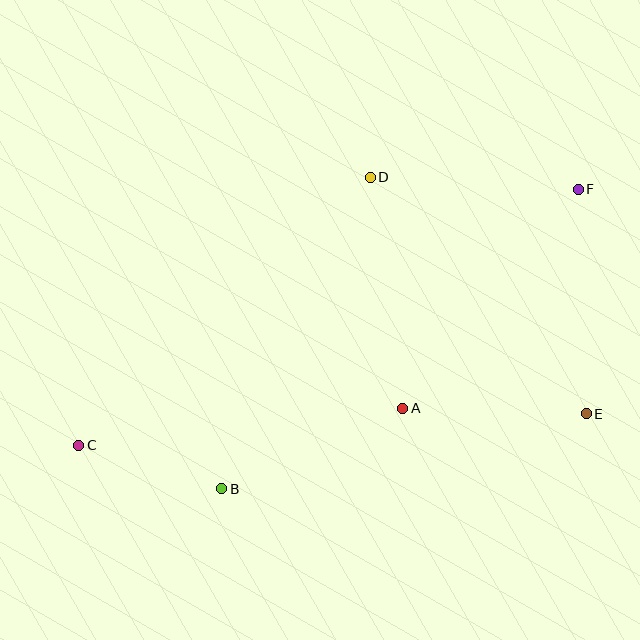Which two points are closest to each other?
Points B and C are closest to each other.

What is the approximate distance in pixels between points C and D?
The distance between C and D is approximately 396 pixels.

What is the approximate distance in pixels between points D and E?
The distance between D and E is approximately 320 pixels.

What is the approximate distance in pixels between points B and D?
The distance between B and D is approximately 345 pixels.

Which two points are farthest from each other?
Points C and F are farthest from each other.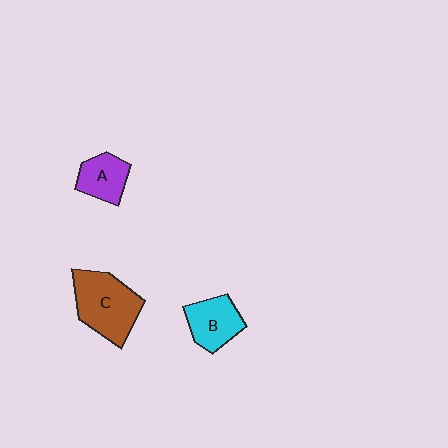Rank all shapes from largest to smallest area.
From largest to smallest: C (brown), B (cyan), A (purple).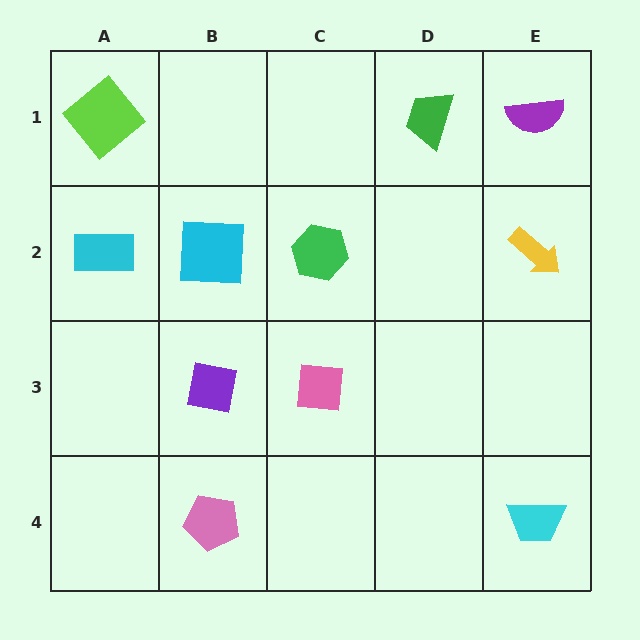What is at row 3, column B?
A purple square.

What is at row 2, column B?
A cyan square.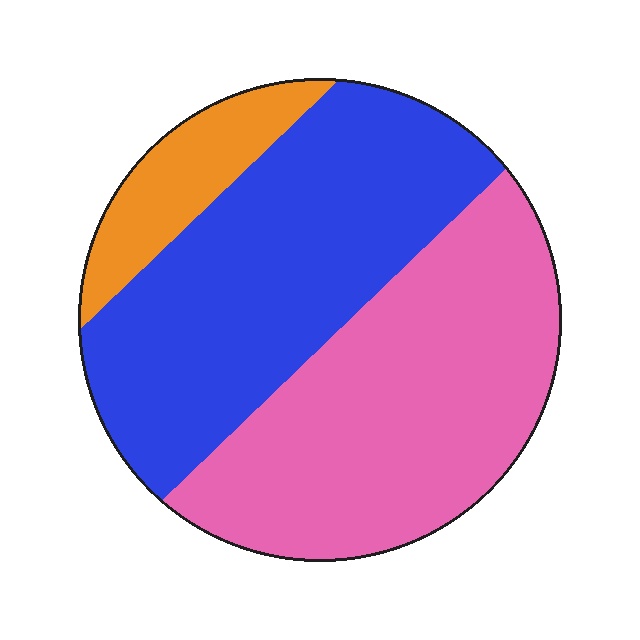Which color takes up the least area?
Orange, at roughly 10%.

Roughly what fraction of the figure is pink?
Pink covers 45% of the figure.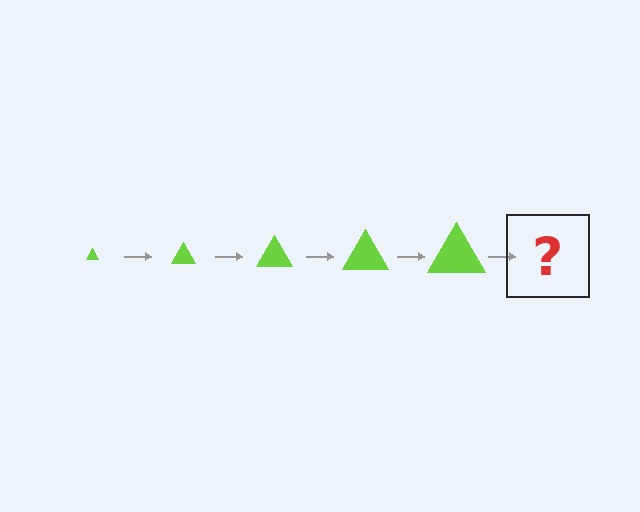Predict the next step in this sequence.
The next step is a lime triangle, larger than the previous one.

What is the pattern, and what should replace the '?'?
The pattern is that the triangle gets progressively larger each step. The '?' should be a lime triangle, larger than the previous one.